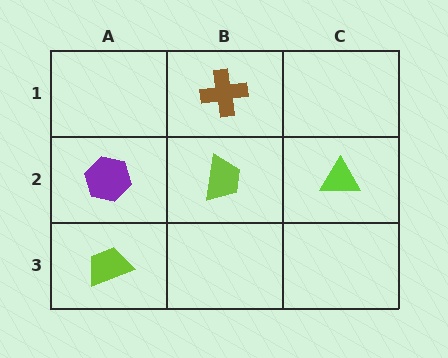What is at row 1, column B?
A brown cross.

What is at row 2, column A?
A purple hexagon.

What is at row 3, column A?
A lime trapezoid.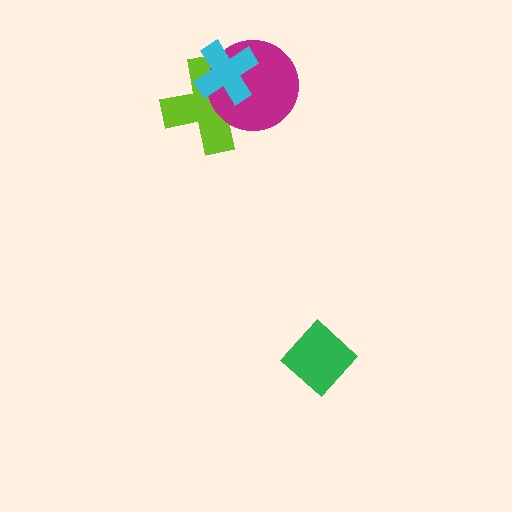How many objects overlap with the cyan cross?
2 objects overlap with the cyan cross.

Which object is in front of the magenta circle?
The cyan cross is in front of the magenta circle.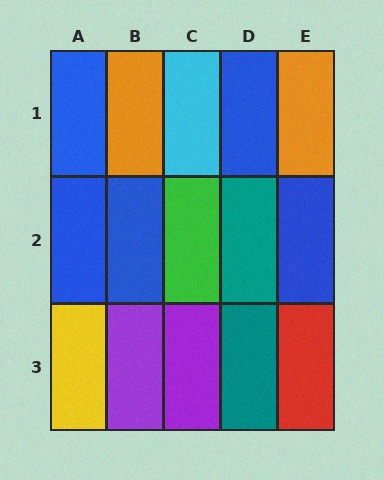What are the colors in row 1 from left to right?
Blue, orange, cyan, blue, orange.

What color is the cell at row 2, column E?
Blue.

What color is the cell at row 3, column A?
Yellow.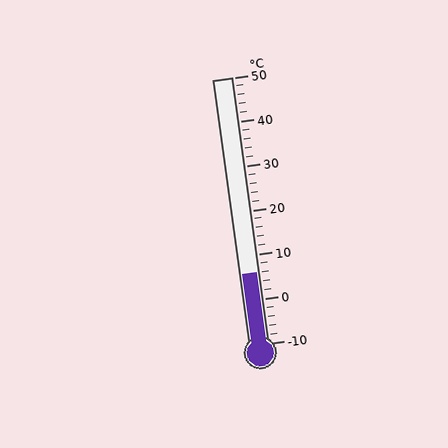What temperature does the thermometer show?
The thermometer shows approximately 6°C.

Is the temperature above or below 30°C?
The temperature is below 30°C.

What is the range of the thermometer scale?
The thermometer scale ranges from -10°C to 50°C.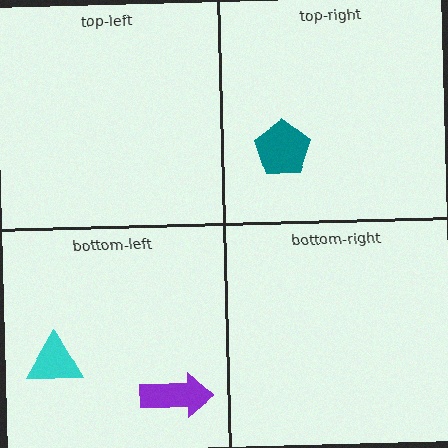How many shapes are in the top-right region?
1.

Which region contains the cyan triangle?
The bottom-left region.